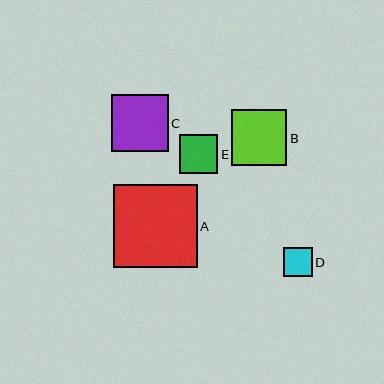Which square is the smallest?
Square D is the smallest with a size of approximately 29 pixels.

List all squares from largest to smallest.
From largest to smallest: A, C, B, E, D.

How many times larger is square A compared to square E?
Square A is approximately 2.2 times the size of square E.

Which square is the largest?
Square A is the largest with a size of approximately 84 pixels.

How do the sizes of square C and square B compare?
Square C and square B are approximately the same size.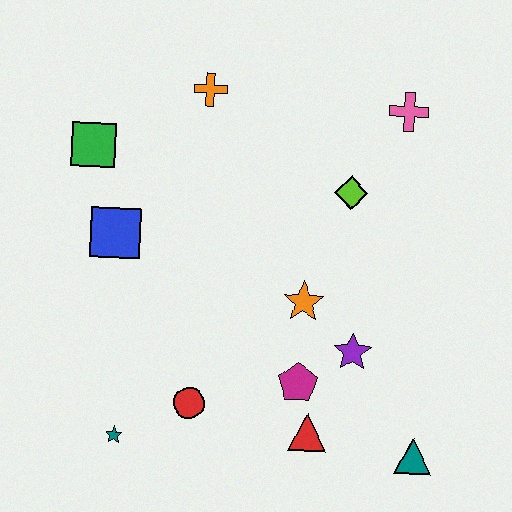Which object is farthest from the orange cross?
The teal triangle is farthest from the orange cross.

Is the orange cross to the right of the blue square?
Yes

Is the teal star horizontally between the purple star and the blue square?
Yes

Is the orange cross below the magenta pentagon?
No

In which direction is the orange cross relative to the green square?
The orange cross is to the right of the green square.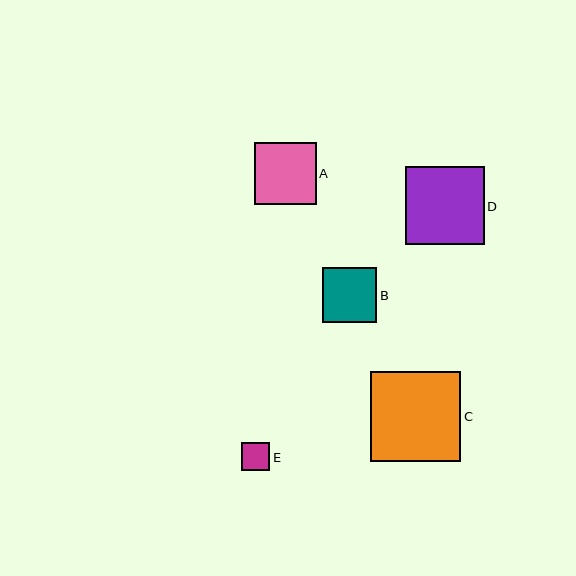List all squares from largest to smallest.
From largest to smallest: C, D, A, B, E.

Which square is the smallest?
Square E is the smallest with a size of approximately 28 pixels.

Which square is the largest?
Square C is the largest with a size of approximately 90 pixels.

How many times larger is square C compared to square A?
Square C is approximately 1.5 times the size of square A.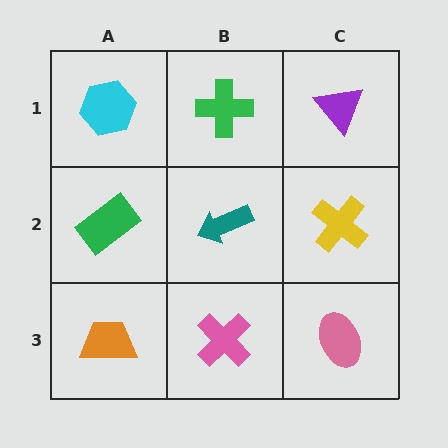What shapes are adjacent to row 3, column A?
A green rectangle (row 2, column A), a pink cross (row 3, column B).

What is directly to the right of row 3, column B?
A pink ellipse.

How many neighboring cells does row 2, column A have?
3.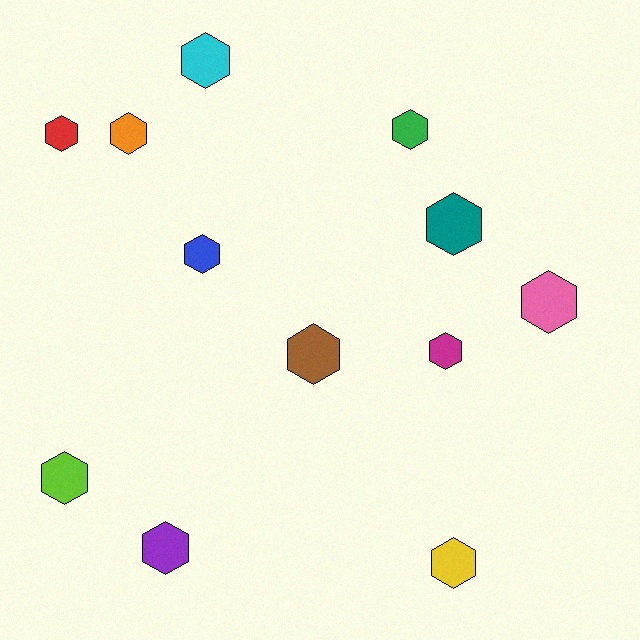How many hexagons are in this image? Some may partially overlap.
There are 12 hexagons.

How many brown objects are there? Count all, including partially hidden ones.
There is 1 brown object.